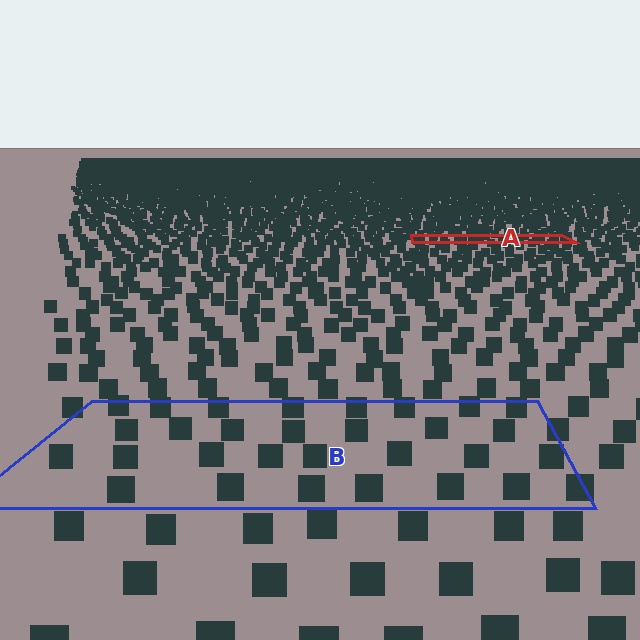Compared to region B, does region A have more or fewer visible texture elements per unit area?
Region A has more texture elements per unit area — they are packed more densely because it is farther away.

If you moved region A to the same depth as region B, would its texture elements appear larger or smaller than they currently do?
They would appear larger. At a closer depth, the same texture elements are projected at a bigger on-screen size.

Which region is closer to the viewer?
Region B is closer. The texture elements there are larger and more spread out.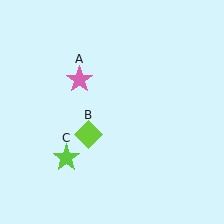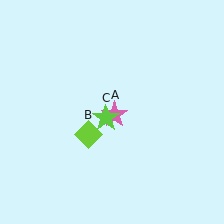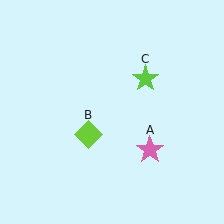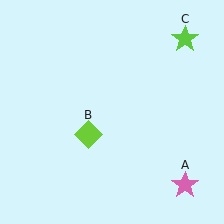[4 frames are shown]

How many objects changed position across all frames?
2 objects changed position: pink star (object A), lime star (object C).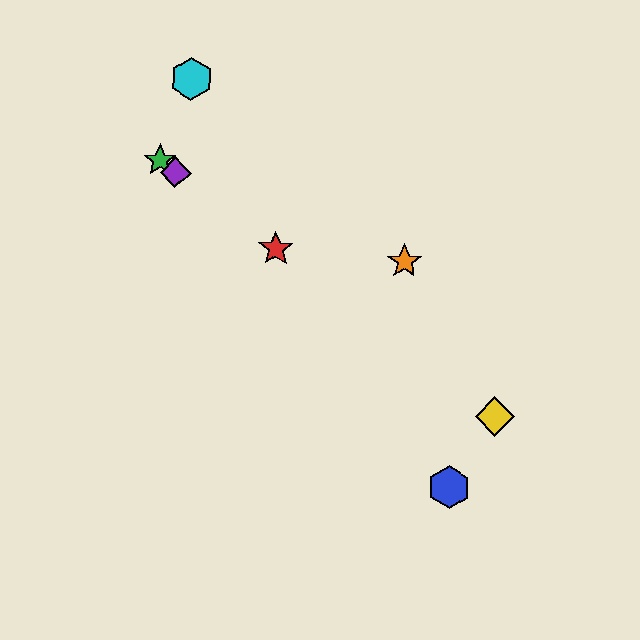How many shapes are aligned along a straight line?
4 shapes (the red star, the green star, the yellow diamond, the purple diamond) are aligned along a straight line.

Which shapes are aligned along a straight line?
The red star, the green star, the yellow diamond, the purple diamond are aligned along a straight line.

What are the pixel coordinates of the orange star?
The orange star is at (404, 261).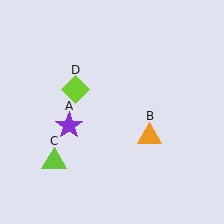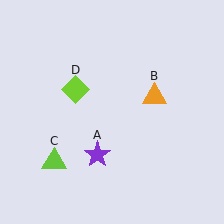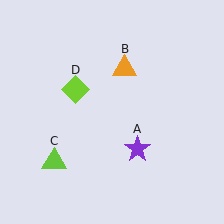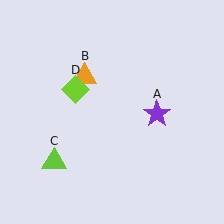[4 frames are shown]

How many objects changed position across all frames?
2 objects changed position: purple star (object A), orange triangle (object B).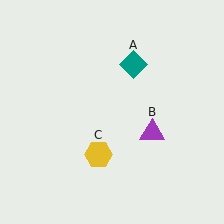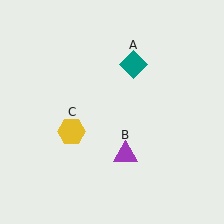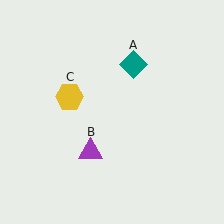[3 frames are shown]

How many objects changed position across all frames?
2 objects changed position: purple triangle (object B), yellow hexagon (object C).